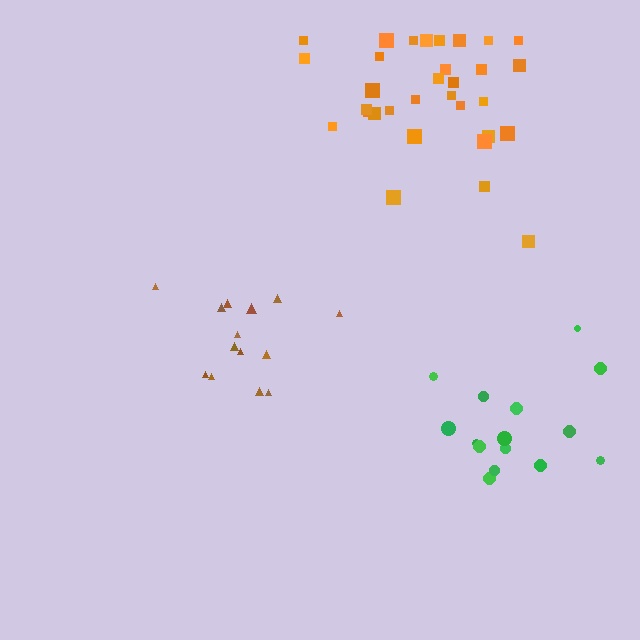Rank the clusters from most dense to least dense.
brown, orange, green.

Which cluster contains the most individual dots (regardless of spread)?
Orange (34).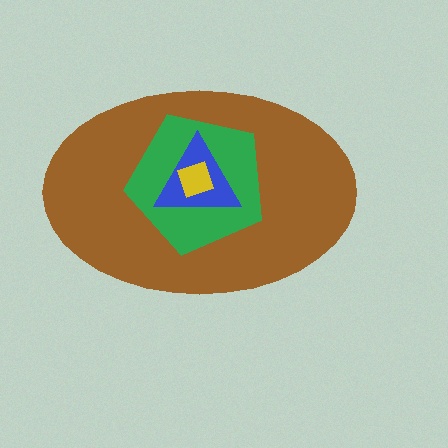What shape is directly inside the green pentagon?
The blue triangle.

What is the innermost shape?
The yellow square.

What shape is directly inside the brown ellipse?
The green pentagon.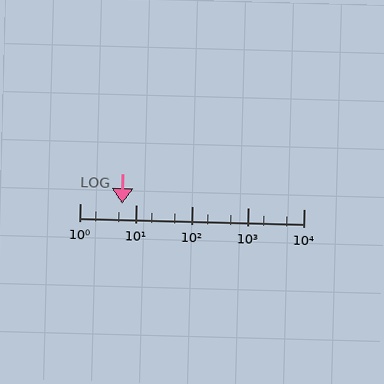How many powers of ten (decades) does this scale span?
The scale spans 4 decades, from 1 to 10000.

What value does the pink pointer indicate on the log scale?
The pointer indicates approximately 5.7.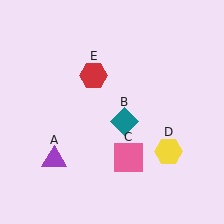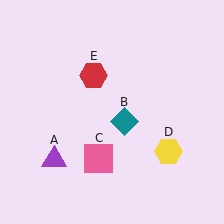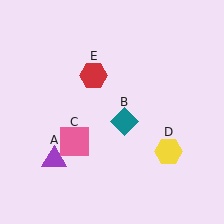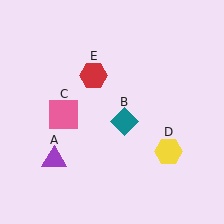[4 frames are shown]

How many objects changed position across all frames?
1 object changed position: pink square (object C).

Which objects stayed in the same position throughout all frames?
Purple triangle (object A) and teal diamond (object B) and yellow hexagon (object D) and red hexagon (object E) remained stationary.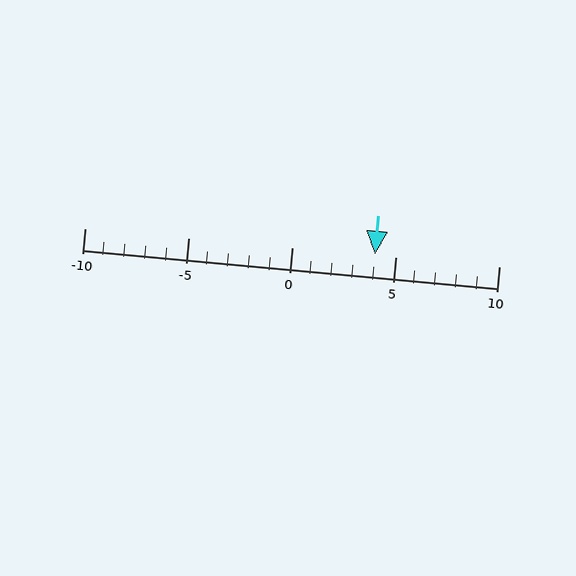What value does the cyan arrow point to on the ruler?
The cyan arrow points to approximately 4.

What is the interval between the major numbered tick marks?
The major tick marks are spaced 5 units apart.